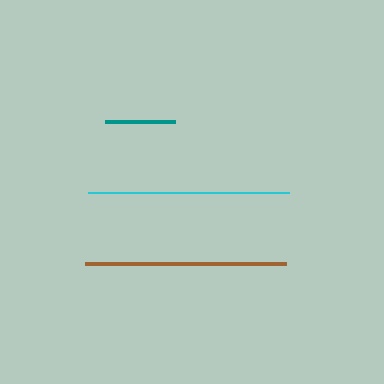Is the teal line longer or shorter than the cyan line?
The cyan line is longer than the teal line.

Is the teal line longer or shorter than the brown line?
The brown line is longer than the teal line.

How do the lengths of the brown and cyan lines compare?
The brown and cyan lines are approximately the same length.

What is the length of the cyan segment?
The cyan segment is approximately 201 pixels long.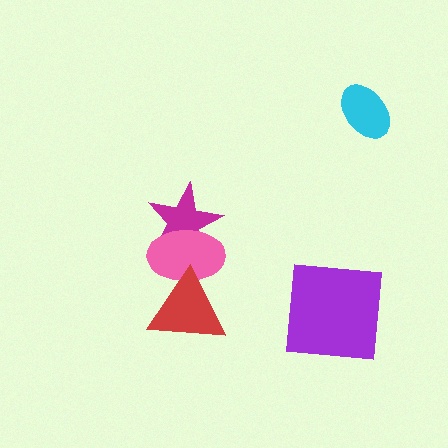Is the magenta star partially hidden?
Yes, it is partially covered by another shape.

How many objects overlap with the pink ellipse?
2 objects overlap with the pink ellipse.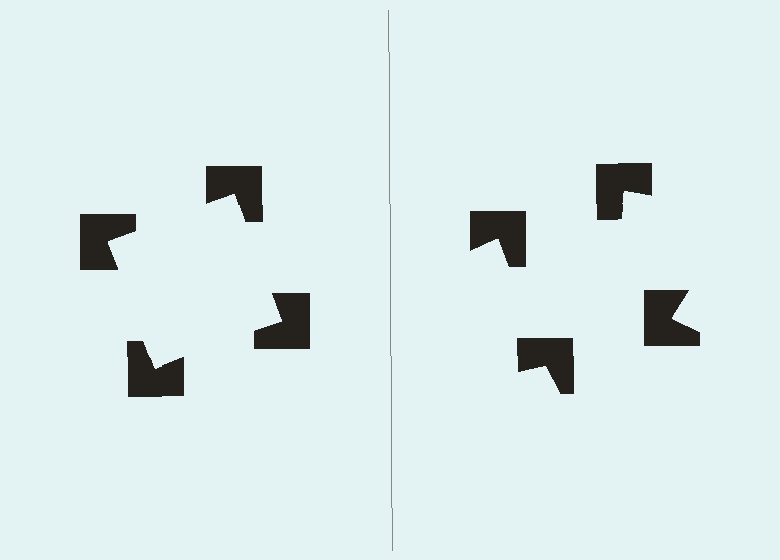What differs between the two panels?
The notched squares are positioned identically on both sides; only the wedge orientations differ. On the left they align to a square; on the right they are misaligned.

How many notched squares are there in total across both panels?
8 — 4 on each side.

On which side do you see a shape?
An illusory square appears on the left side. On the right side the wedge cuts are rotated, so no coherent shape forms.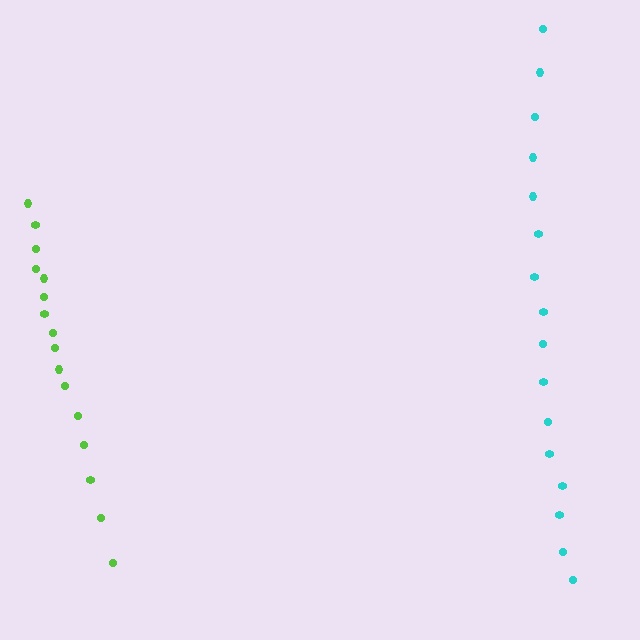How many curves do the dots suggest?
There are 2 distinct paths.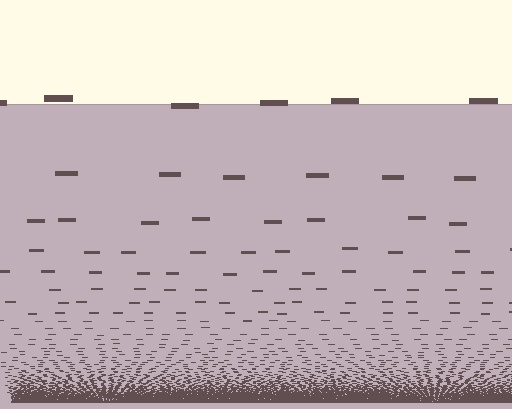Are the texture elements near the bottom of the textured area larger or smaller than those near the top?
Smaller. The gradient is inverted — elements near the bottom are smaller and denser.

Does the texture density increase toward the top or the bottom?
Density increases toward the bottom.